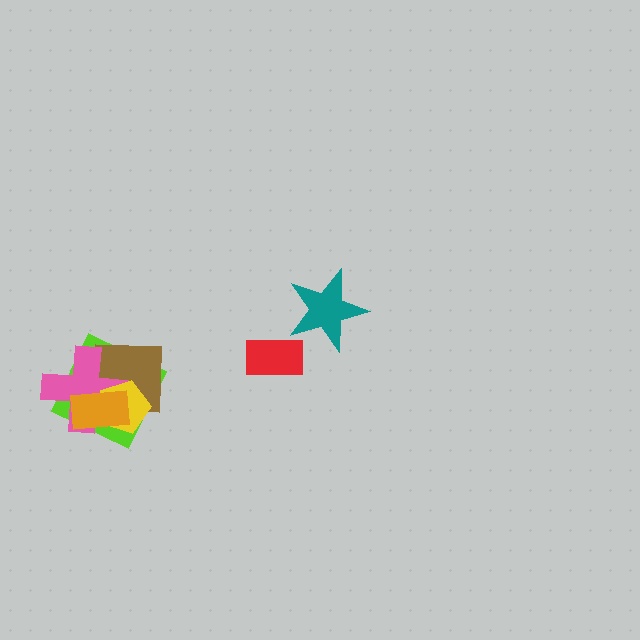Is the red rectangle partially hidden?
No, no other shape covers it.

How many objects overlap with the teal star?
0 objects overlap with the teal star.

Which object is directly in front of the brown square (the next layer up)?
The pink cross is directly in front of the brown square.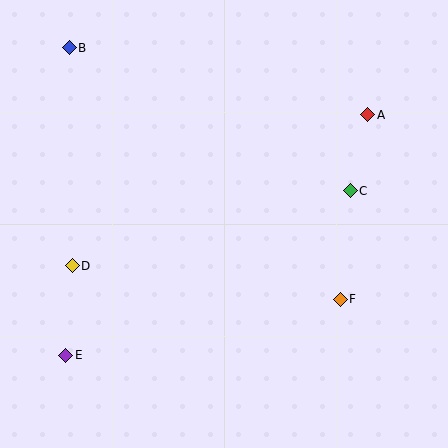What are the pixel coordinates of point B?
Point B is at (69, 48).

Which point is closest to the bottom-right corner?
Point F is closest to the bottom-right corner.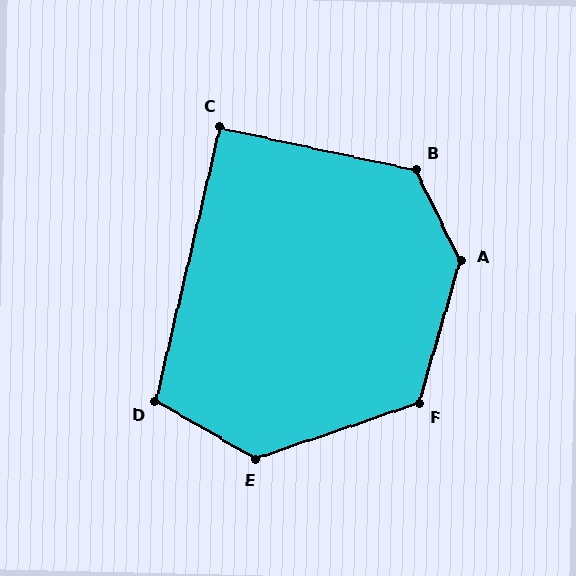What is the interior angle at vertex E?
Approximately 131 degrees (obtuse).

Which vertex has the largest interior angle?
A, at approximately 138 degrees.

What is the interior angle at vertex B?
Approximately 128 degrees (obtuse).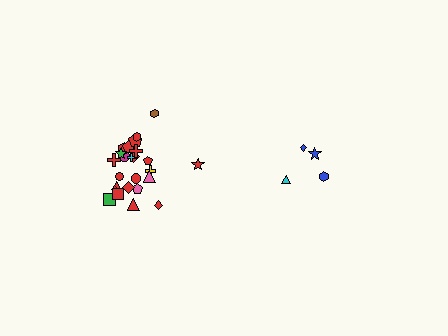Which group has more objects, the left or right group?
The left group.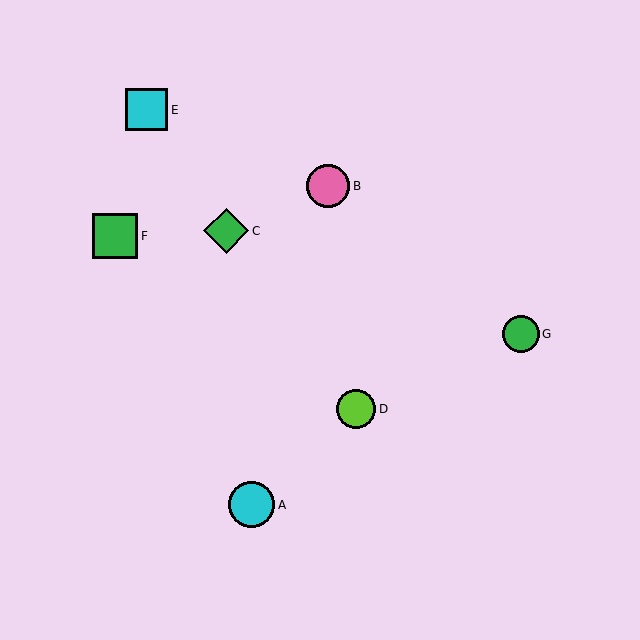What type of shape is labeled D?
Shape D is a lime circle.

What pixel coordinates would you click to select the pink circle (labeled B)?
Click at (328, 186) to select the pink circle B.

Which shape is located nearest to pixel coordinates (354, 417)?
The lime circle (labeled D) at (356, 409) is nearest to that location.